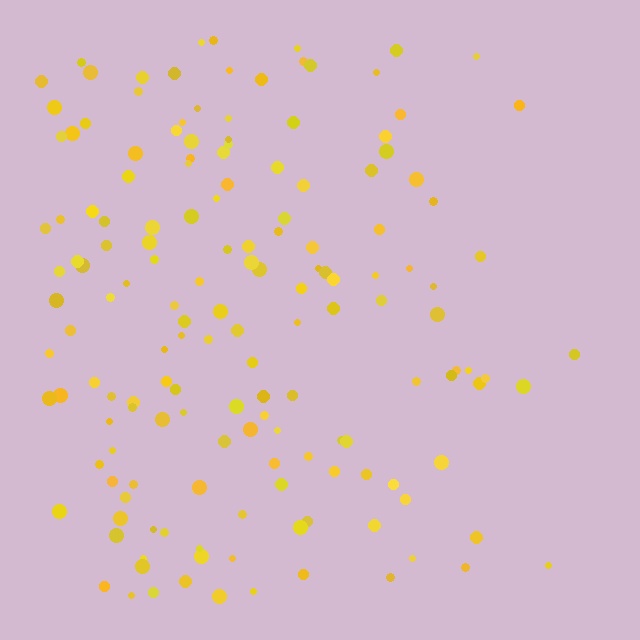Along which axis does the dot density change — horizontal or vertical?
Horizontal.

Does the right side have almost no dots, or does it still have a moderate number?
Still a moderate number, just noticeably fewer than the left.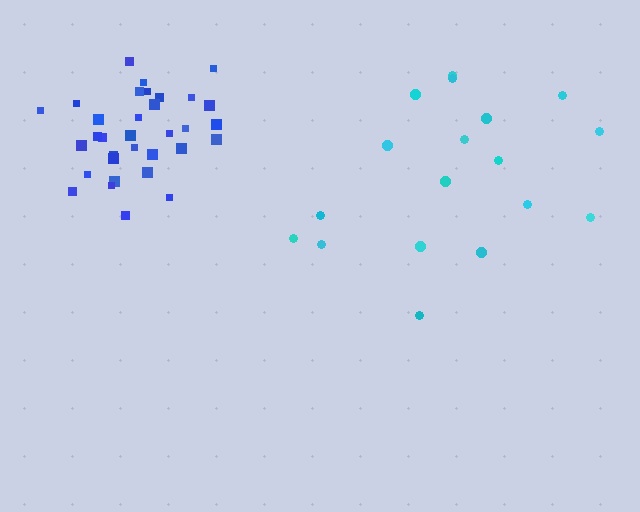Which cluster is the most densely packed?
Blue.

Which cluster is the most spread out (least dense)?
Cyan.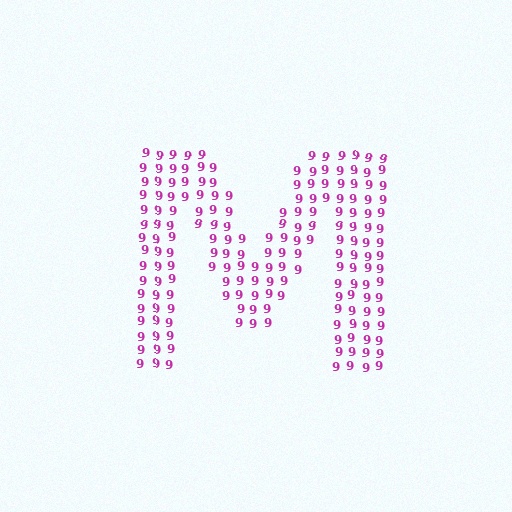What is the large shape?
The large shape is the letter M.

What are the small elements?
The small elements are digit 9's.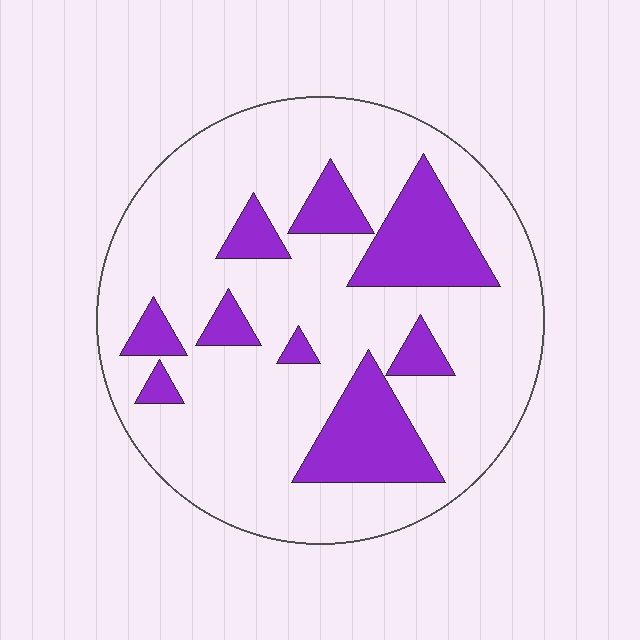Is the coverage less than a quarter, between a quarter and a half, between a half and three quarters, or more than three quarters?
Less than a quarter.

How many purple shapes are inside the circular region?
9.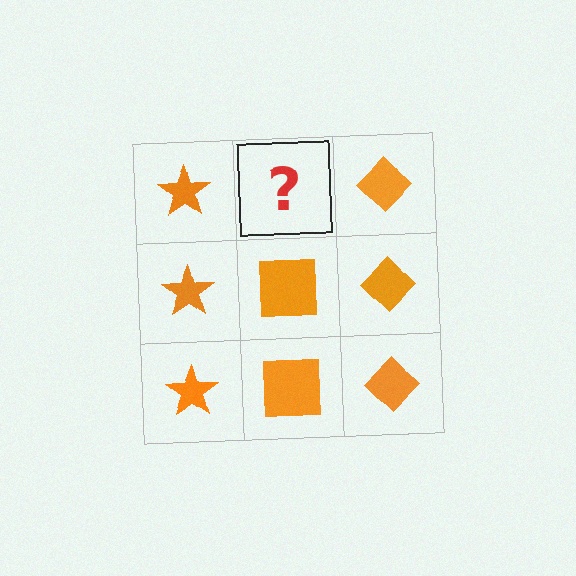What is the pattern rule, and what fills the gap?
The rule is that each column has a consistent shape. The gap should be filled with an orange square.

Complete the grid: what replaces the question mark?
The question mark should be replaced with an orange square.